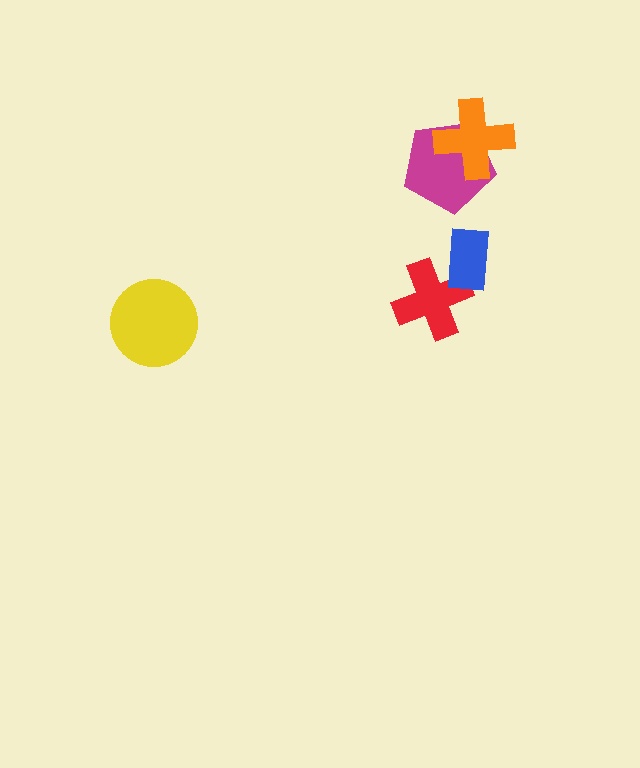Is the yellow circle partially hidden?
No, no other shape covers it.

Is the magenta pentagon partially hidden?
Yes, it is partially covered by another shape.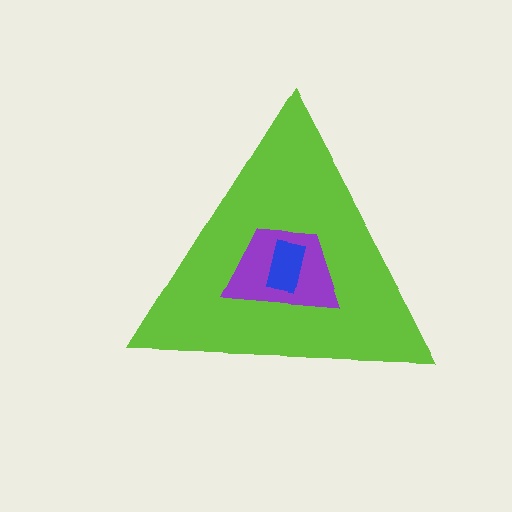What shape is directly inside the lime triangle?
The purple trapezoid.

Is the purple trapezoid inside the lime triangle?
Yes.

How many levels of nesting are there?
3.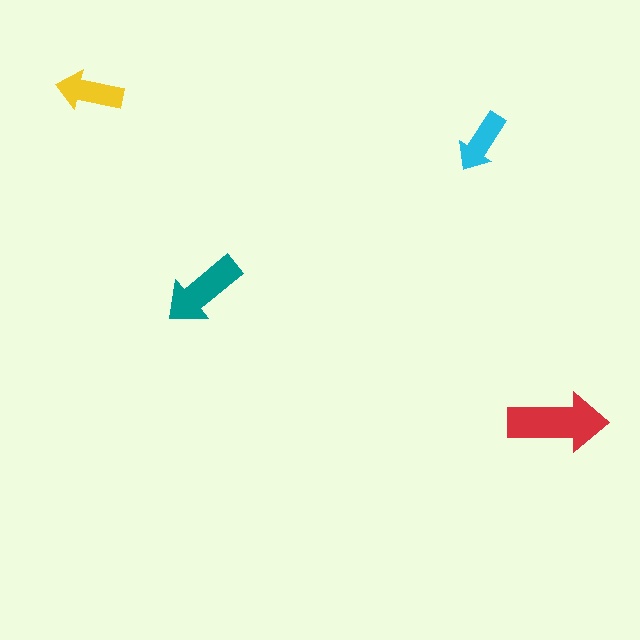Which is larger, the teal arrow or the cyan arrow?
The teal one.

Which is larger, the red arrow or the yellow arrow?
The red one.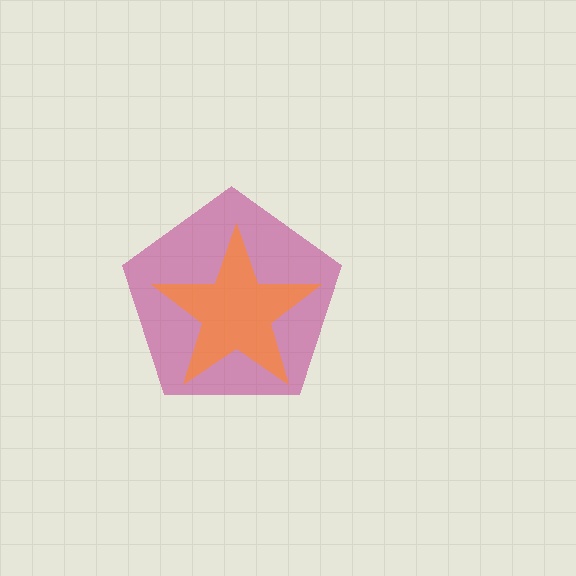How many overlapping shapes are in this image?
There are 2 overlapping shapes in the image.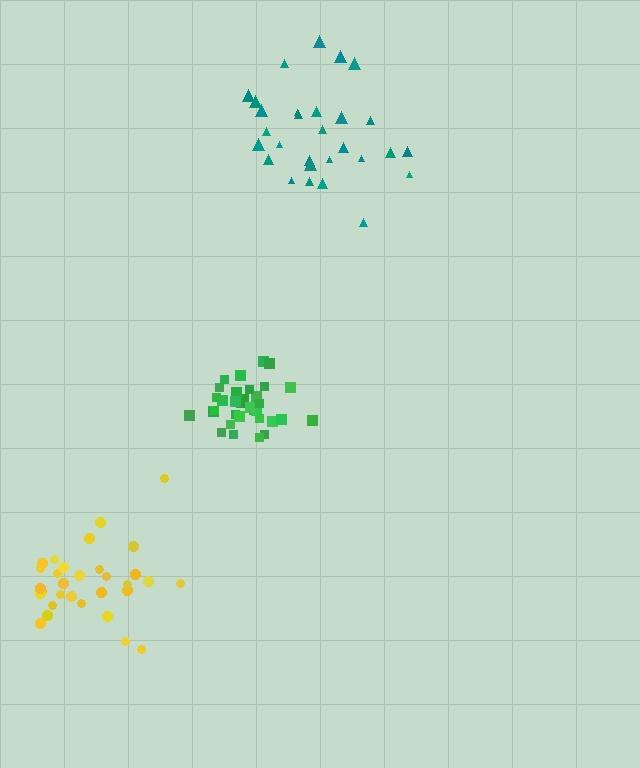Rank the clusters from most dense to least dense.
green, yellow, teal.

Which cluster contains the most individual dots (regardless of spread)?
Green (35).